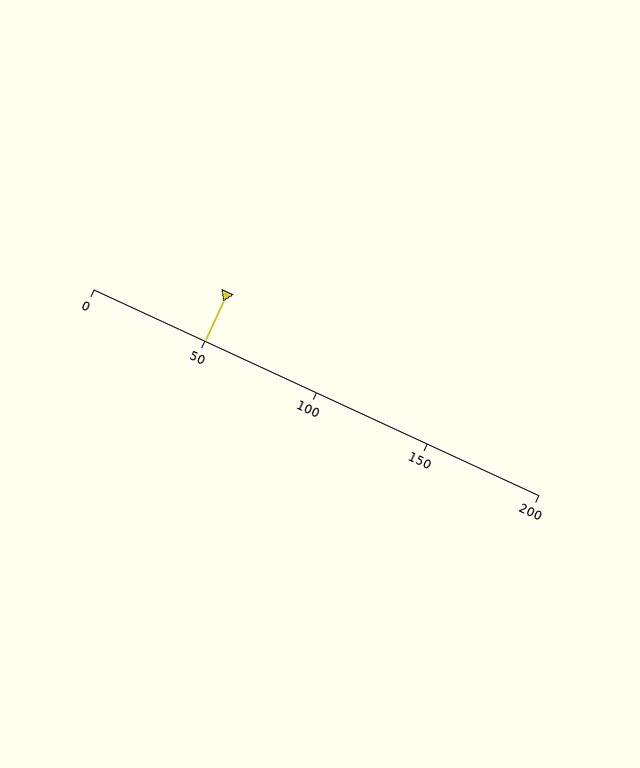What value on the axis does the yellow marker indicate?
The marker indicates approximately 50.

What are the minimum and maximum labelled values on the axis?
The axis runs from 0 to 200.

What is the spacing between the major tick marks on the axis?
The major ticks are spaced 50 apart.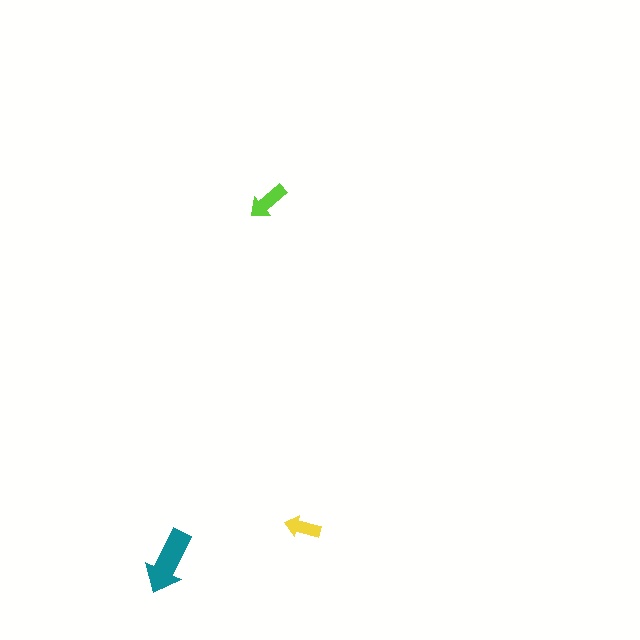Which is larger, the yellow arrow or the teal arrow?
The teal one.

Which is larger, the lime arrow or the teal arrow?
The teal one.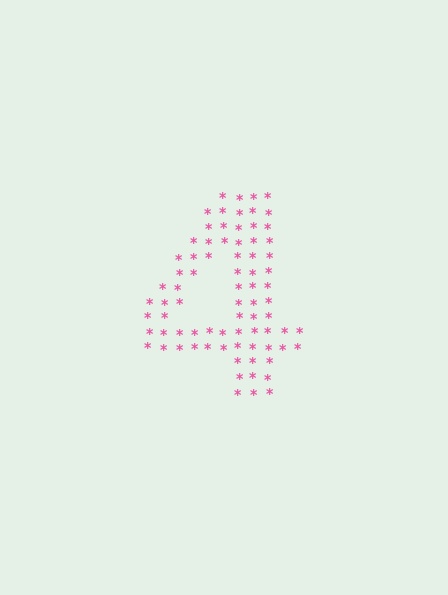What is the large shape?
The large shape is the digit 4.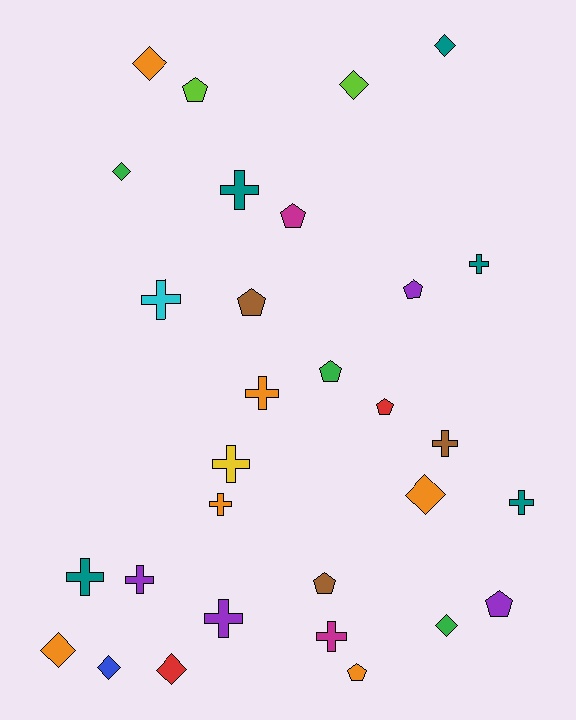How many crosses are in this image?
There are 12 crosses.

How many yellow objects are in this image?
There is 1 yellow object.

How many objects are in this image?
There are 30 objects.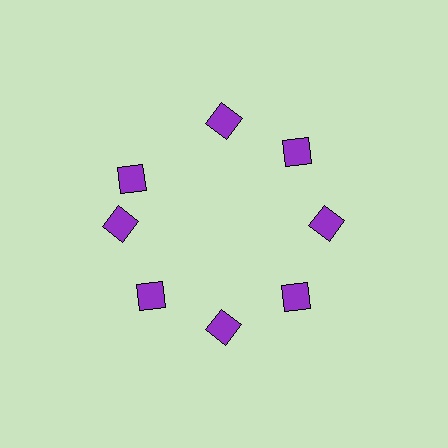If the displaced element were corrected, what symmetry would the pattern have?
It would have 8-fold rotational symmetry — the pattern would map onto itself every 45 degrees.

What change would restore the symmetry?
The symmetry would be restored by rotating it back into even spacing with its neighbors so that all 8 diamonds sit at equal angles and equal distance from the center.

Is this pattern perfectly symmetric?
No. The 8 purple diamonds are arranged in a ring, but one element near the 10 o'clock position is rotated out of alignment along the ring, breaking the 8-fold rotational symmetry.